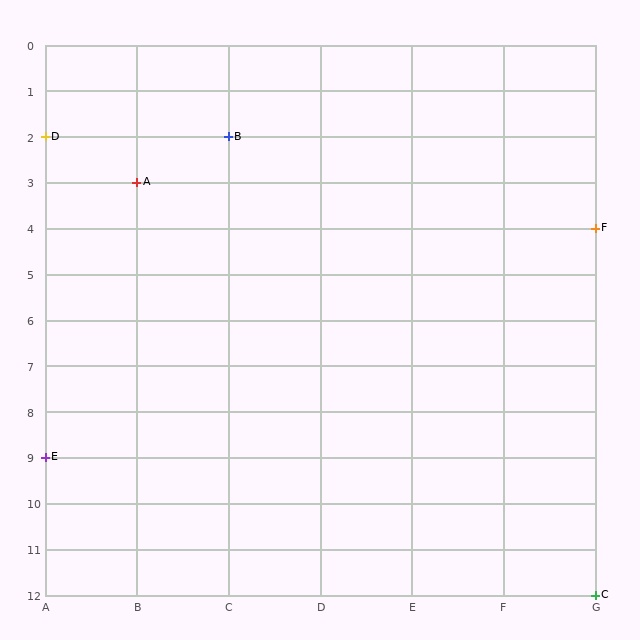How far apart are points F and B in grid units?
Points F and B are 4 columns and 2 rows apart (about 4.5 grid units diagonally).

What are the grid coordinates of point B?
Point B is at grid coordinates (C, 2).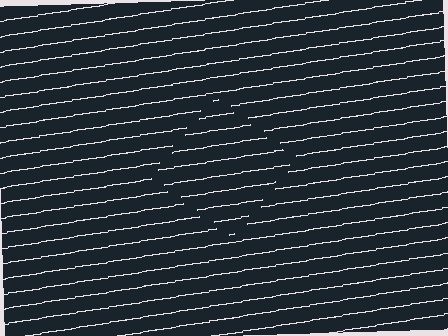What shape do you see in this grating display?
An illusory square. The interior of the shape contains the same grating, shifted by half a period — the contour is defined by the phase discontinuity where line-ends from the inner and outer gratings abut.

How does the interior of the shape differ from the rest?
The interior of the shape contains the same grating, shifted by half a period — the contour is defined by the phase discontinuity where line-ends from the inner and outer gratings abut.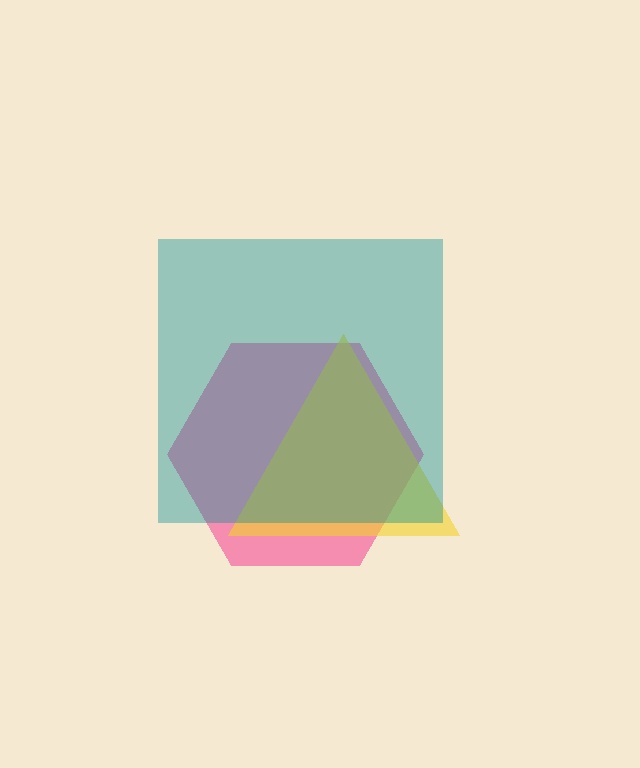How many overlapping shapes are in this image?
There are 3 overlapping shapes in the image.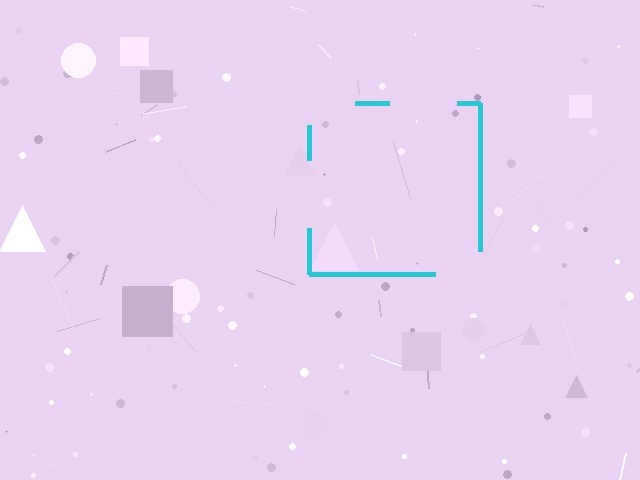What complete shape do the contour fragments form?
The contour fragments form a square.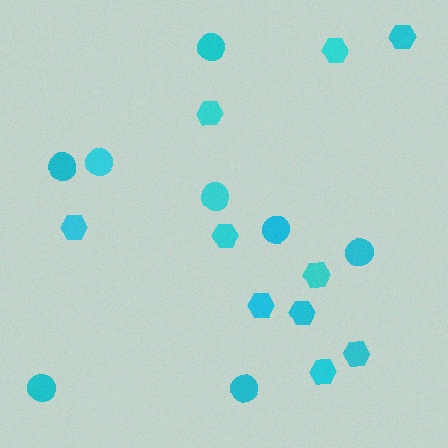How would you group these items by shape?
There are 2 groups: one group of hexagons (10) and one group of circles (8).